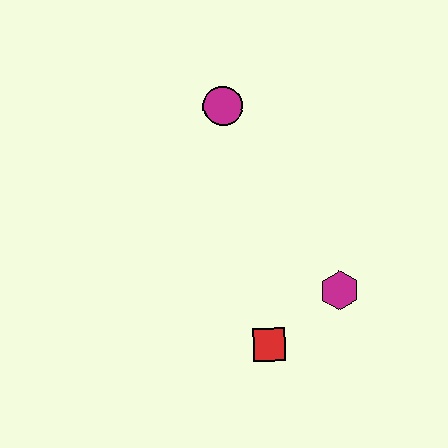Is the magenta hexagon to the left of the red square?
No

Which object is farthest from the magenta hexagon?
The magenta circle is farthest from the magenta hexagon.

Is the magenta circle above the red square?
Yes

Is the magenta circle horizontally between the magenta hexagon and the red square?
No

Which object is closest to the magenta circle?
The magenta hexagon is closest to the magenta circle.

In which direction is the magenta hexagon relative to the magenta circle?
The magenta hexagon is below the magenta circle.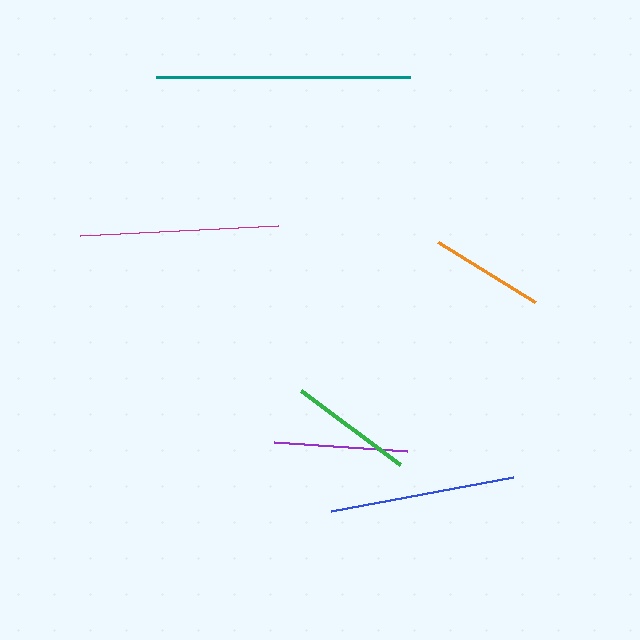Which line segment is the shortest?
The orange line is the shortest at approximately 114 pixels.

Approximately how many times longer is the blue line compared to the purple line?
The blue line is approximately 1.4 times the length of the purple line.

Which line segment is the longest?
The teal line is the longest at approximately 254 pixels.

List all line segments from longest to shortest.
From longest to shortest: teal, magenta, blue, purple, green, orange.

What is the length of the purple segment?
The purple segment is approximately 134 pixels long.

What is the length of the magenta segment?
The magenta segment is approximately 198 pixels long.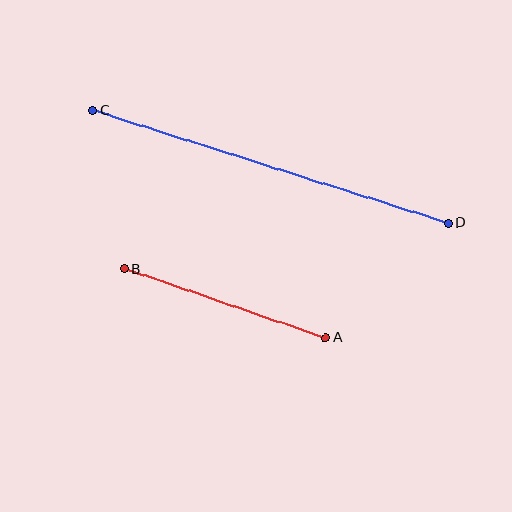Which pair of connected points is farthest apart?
Points C and D are farthest apart.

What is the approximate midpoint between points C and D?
The midpoint is at approximately (271, 167) pixels.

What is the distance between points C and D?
The distance is approximately 373 pixels.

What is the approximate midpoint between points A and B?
The midpoint is at approximately (225, 303) pixels.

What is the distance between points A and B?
The distance is approximately 212 pixels.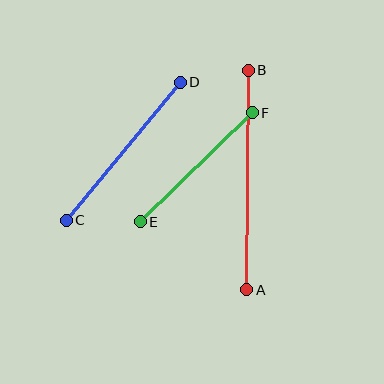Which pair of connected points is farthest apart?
Points A and B are farthest apart.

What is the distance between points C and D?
The distance is approximately 179 pixels.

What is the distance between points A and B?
The distance is approximately 219 pixels.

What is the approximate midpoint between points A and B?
The midpoint is at approximately (247, 180) pixels.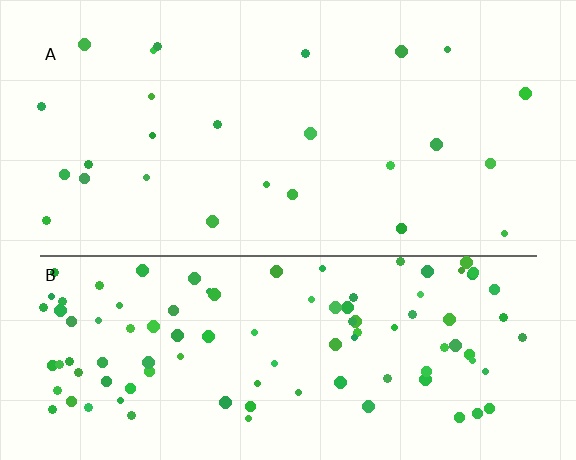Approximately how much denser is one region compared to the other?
Approximately 4.1× — region B over region A.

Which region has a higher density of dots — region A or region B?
B (the bottom).